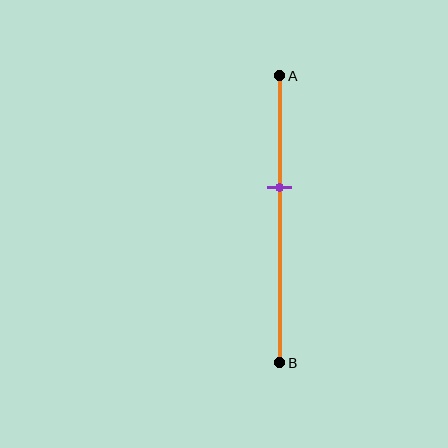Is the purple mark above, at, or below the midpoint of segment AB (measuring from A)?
The purple mark is above the midpoint of segment AB.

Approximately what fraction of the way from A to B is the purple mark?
The purple mark is approximately 40% of the way from A to B.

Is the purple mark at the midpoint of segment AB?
No, the mark is at about 40% from A, not at the 50% midpoint.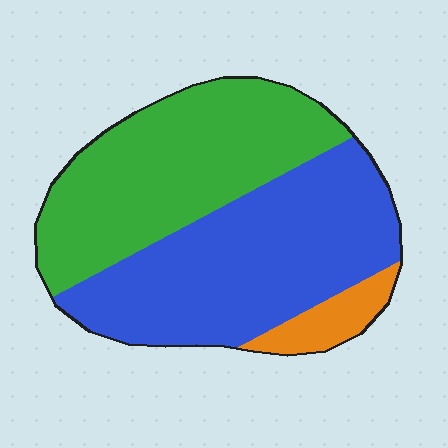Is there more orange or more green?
Green.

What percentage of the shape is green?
Green covers 44% of the shape.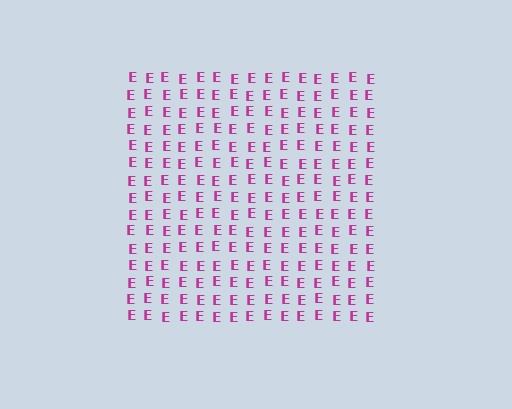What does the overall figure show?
The overall figure shows a square.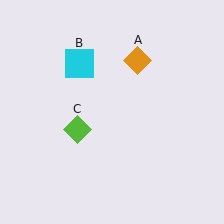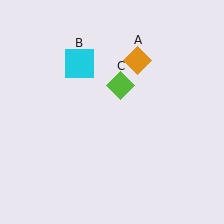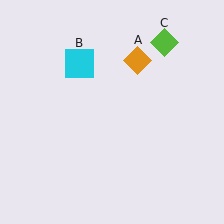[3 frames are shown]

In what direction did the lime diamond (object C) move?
The lime diamond (object C) moved up and to the right.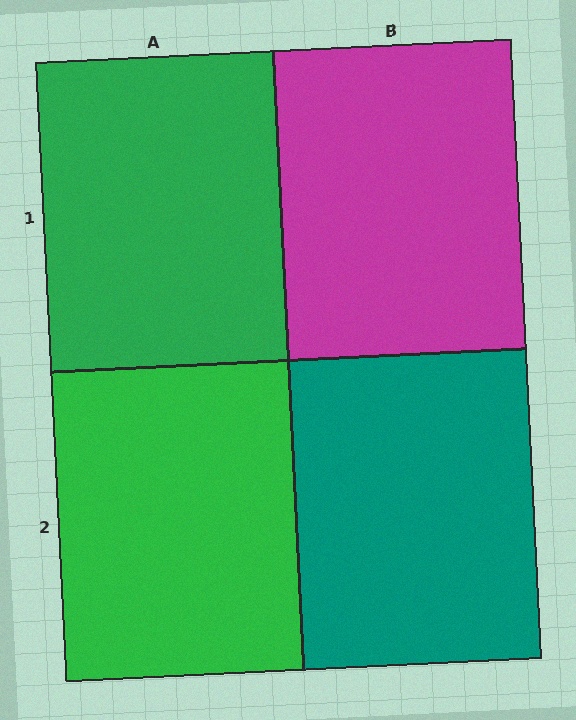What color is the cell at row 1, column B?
Magenta.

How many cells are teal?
1 cell is teal.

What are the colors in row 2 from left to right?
Green, teal.